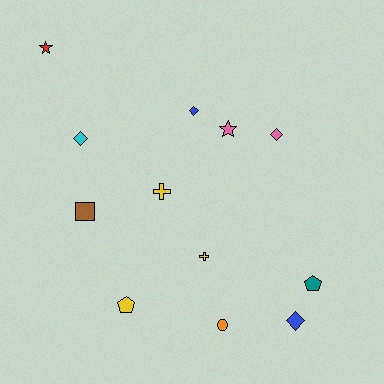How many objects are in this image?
There are 12 objects.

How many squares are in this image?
There is 1 square.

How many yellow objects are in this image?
There are 3 yellow objects.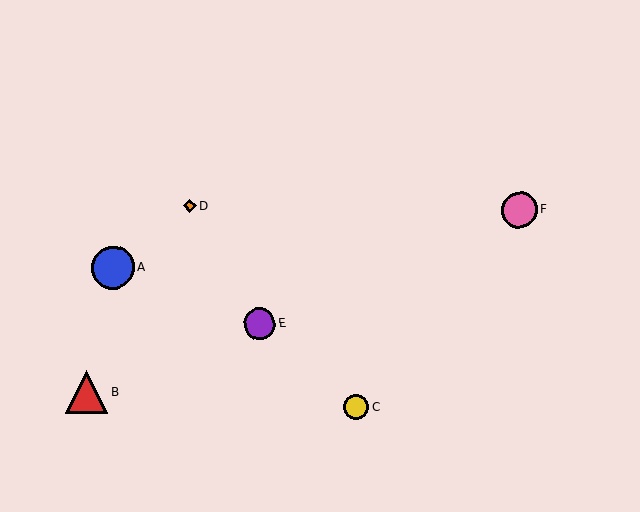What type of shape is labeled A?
Shape A is a blue circle.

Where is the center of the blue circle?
The center of the blue circle is at (113, 268).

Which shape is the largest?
The blue circle (labeled A) is the largest.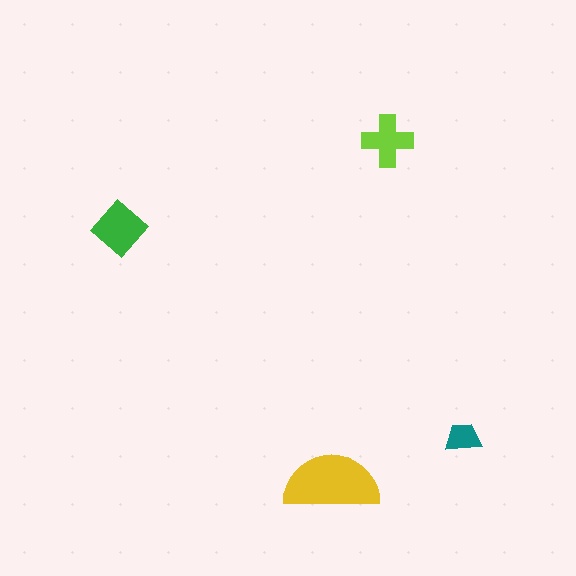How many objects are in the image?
There are 4 objects in the image.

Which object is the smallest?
The teal trapezoid.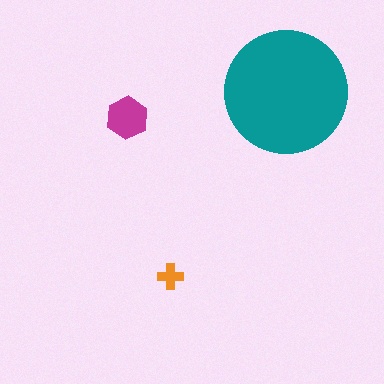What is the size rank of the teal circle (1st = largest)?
1st.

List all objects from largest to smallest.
The teal circle, the magenta hexagon, the orange cross.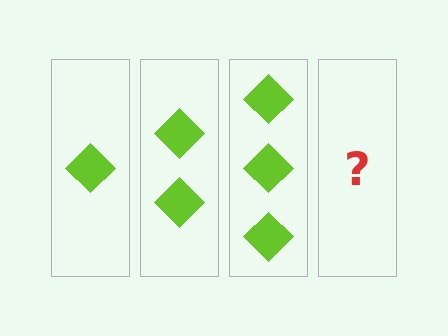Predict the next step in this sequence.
The next step is 4 diamonds.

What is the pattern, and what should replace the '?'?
The pattern is that each step adds one more diamond. The '?' should be 4 diamonds.